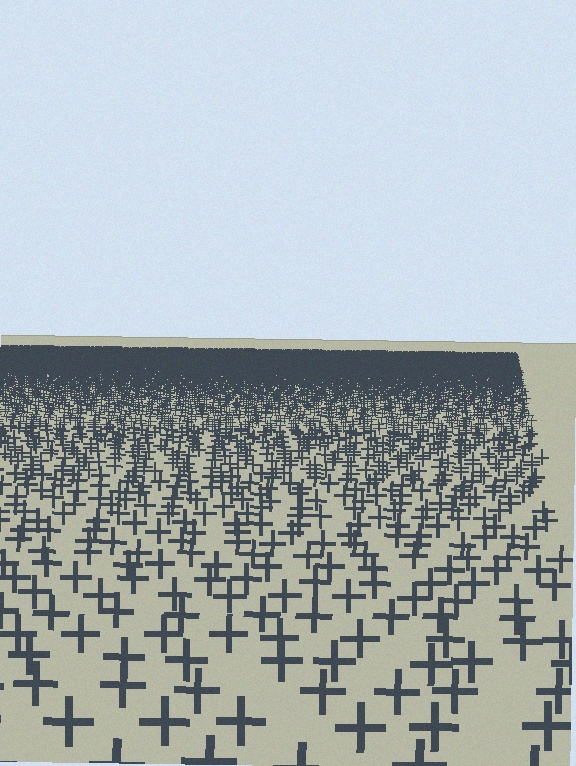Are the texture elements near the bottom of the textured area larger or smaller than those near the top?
Larger. Near the bottom, elements are closer to the viewer and appear at a bigger on-screen size.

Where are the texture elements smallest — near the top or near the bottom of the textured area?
Near the top.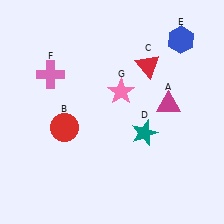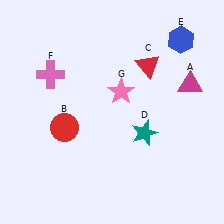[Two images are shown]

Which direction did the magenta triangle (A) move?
The magenta triangle (A) moved right.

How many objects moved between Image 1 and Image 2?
1 object moved between the two images.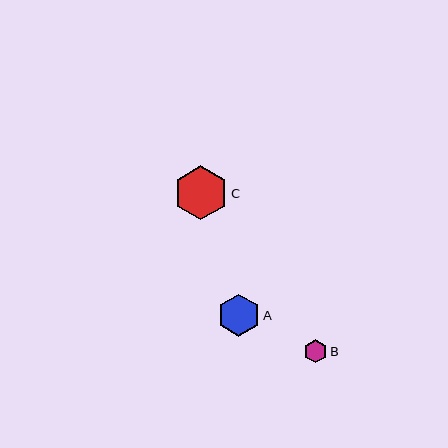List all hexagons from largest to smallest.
From largest to smallest: C, A, B.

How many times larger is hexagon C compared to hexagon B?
Hexagon C is approximately 2.3 times the size of hexagon B.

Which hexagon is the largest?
Hexagon C is the largest with a size of approximately 54 pixels.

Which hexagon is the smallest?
Hexagon B is the smallest with a size of approximately 23 pixels.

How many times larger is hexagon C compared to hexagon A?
Hexagon C is approximately 1.3 times the size of hexagon A.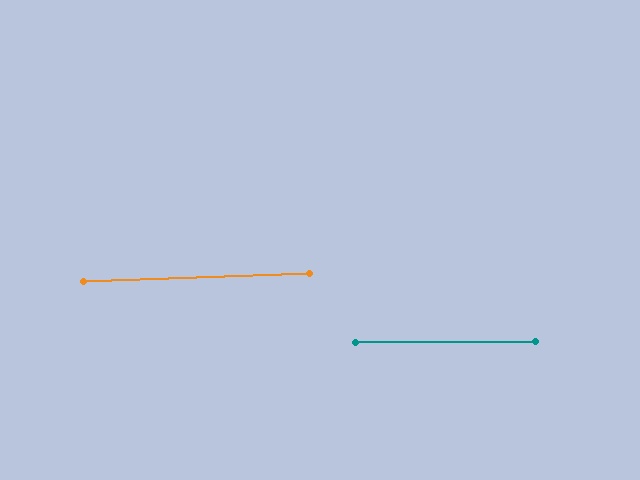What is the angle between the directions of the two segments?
Approximately 2 degrees.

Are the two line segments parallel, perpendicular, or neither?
Parallel — their directions differ by only 1.8°.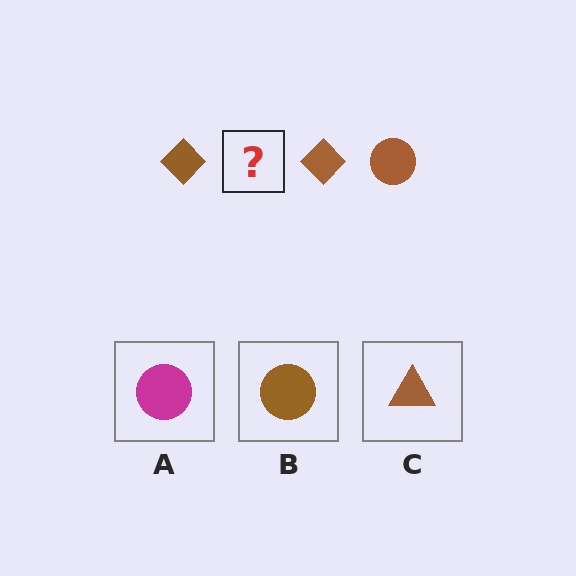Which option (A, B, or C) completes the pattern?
B.